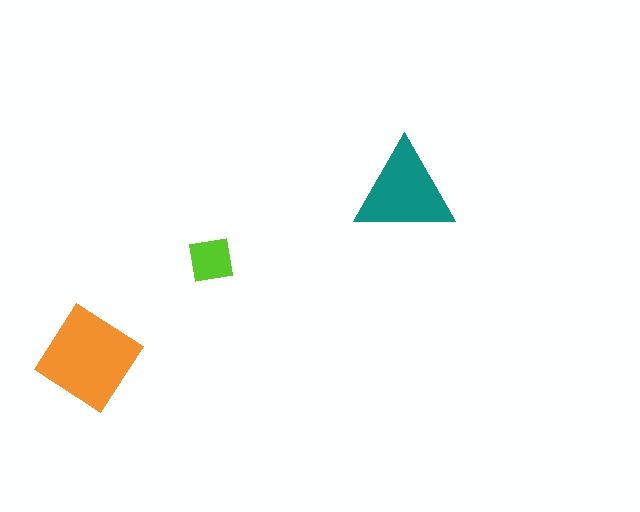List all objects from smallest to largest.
The lime square, the teal triangle, the orange diamond.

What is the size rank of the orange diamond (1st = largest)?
1st.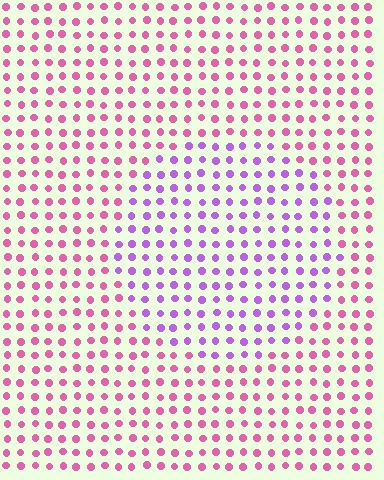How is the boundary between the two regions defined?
The boundary is defined purely by a slight shift in hue (about 45 degrees). Spacing, size, and orientation are identical on both sides.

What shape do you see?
I see a circle.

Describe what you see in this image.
The image is filled with small pink elements in a uniform arrangement. A circle-shaped region is visible where the elements are tinted to a slightly different hue, forming a subtle color boundary.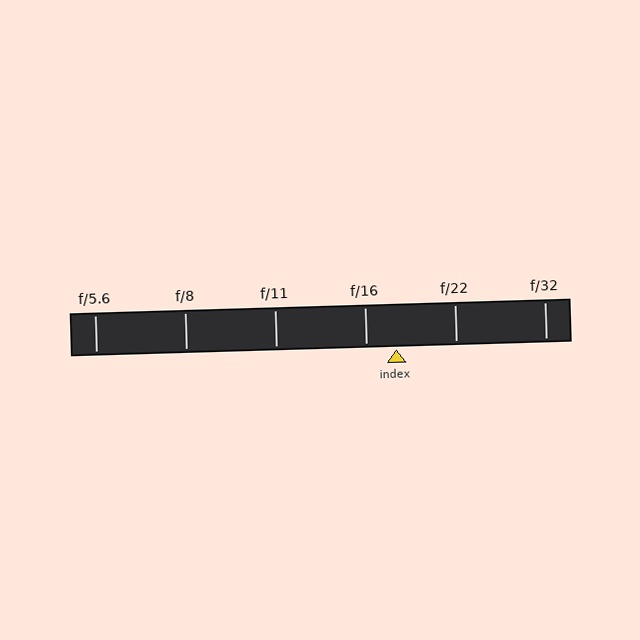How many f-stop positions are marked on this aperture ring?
There are 6 f-stop positions marked.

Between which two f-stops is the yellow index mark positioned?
The index mark is between f/16 and f/22.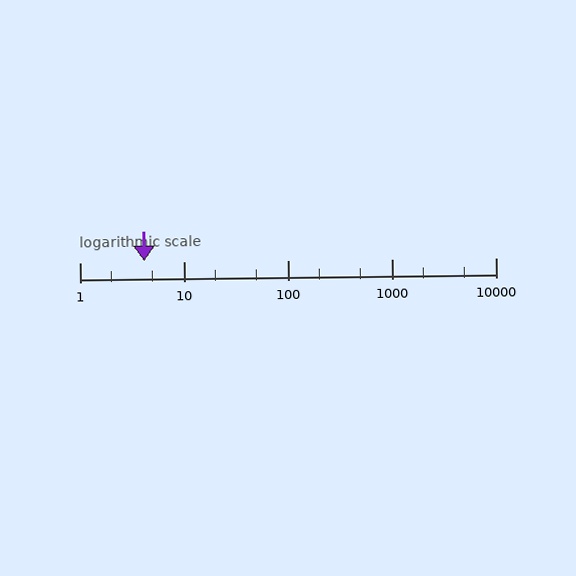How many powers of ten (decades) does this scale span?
The scale spans 4 decades, from 1 to 10000.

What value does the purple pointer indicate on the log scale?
The pointer indicates approximately 4.2.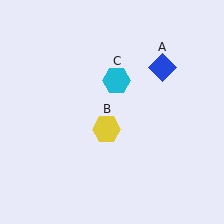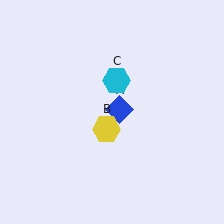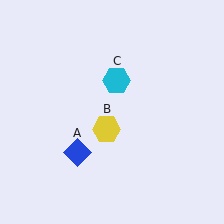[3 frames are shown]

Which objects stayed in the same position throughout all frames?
Yellow hexagon (object B) and cyan hexagon (object C) remained stationary.